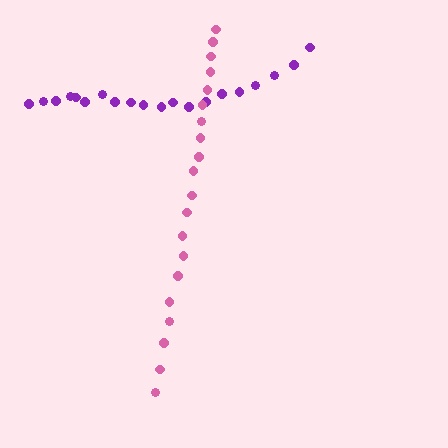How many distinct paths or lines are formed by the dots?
There are 2 distinct paths.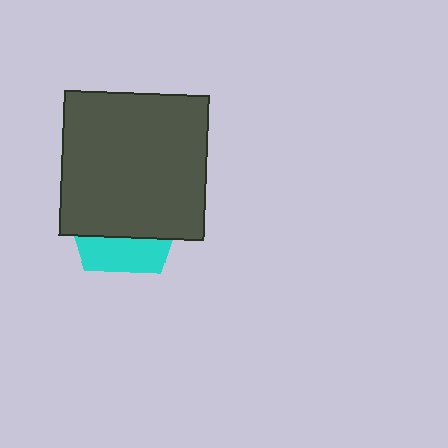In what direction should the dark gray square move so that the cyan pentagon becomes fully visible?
The dark gray square should move up. That is the shortest direction to clear the overlap and leave the cyan pentagon fully visible.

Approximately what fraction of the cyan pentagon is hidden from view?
Roughly 70% of the cyan pentagon is hidden behind the dark gray square.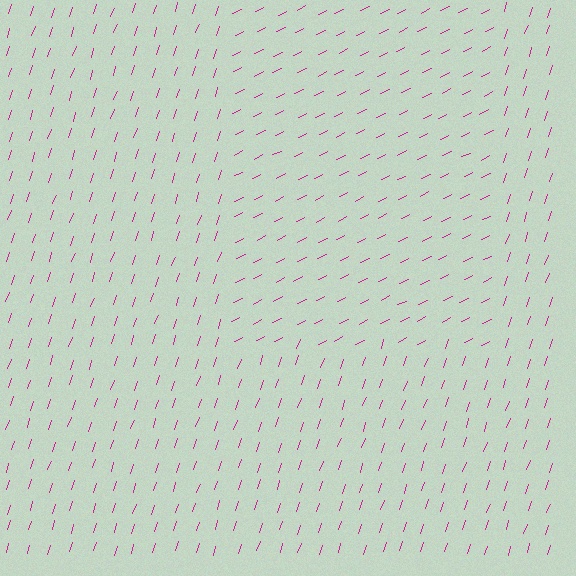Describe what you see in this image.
The image is filled with small magenta line segments. A rectangle region in the image has lines oriented differently from the surrounding lines, creating a visible texture boundary.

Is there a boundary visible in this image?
Yes, there is a texture boundary formed by a change in line orientation.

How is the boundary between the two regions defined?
The boundary is defined purely by a change in line orientation (approximately 45 degrees difference). All lines are the same color and thickness.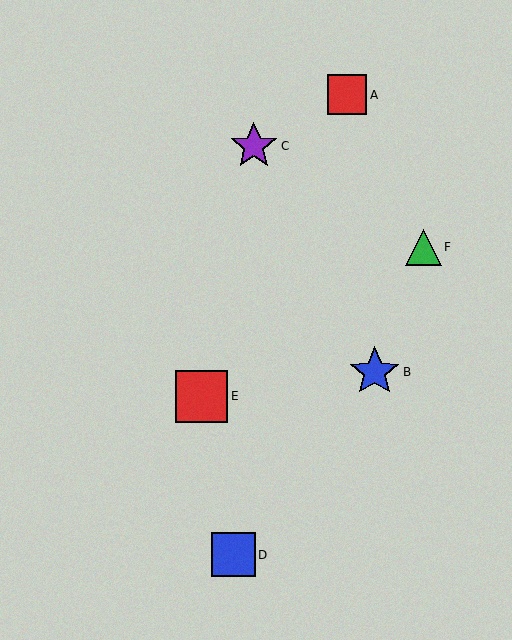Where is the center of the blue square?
The center of the blue square is at (234, 555).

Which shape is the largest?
The red square (labeled E) is the largest.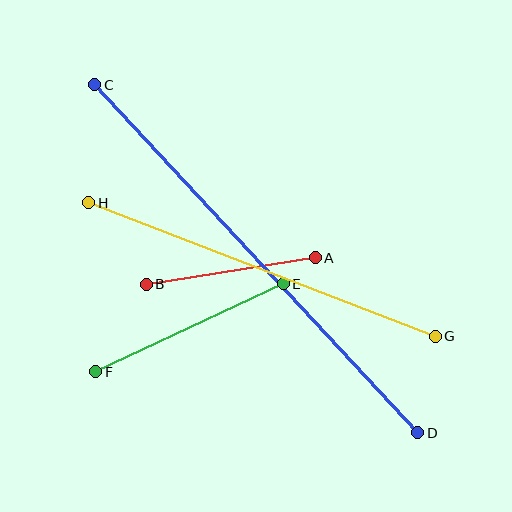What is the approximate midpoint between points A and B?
The midpoint is at approximately (231, 271) pixels.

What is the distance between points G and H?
The distance is approximately 371 pixels.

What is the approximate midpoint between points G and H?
The midpoint is at approximately (262, 270) pixels.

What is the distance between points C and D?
The distance is approximately 474 pixels.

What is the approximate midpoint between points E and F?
The midpoint is at approximately (189, 328) pixels.